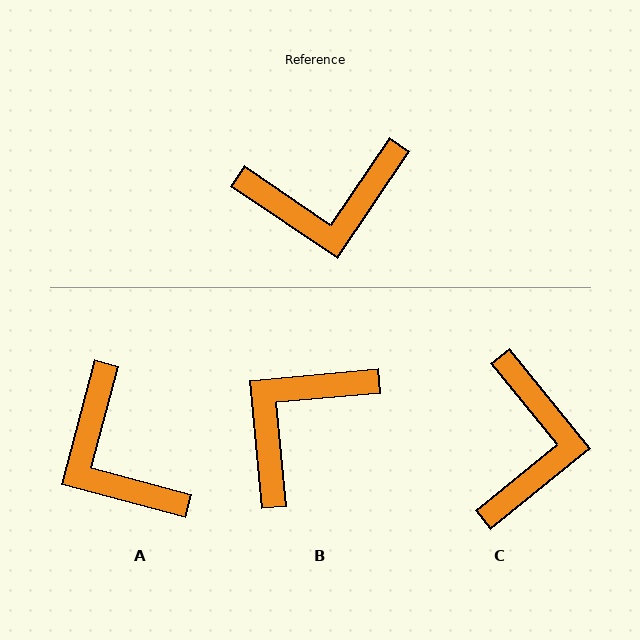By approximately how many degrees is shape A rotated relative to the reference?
Approximately 71 degrees clockwise.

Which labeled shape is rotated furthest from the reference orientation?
B, about 141 degrees away.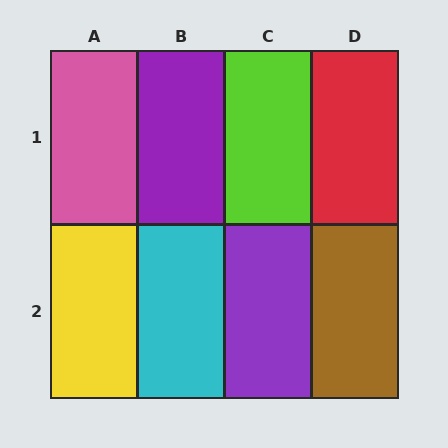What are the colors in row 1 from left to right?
Pink, purple, lime, red.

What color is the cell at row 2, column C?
Purple.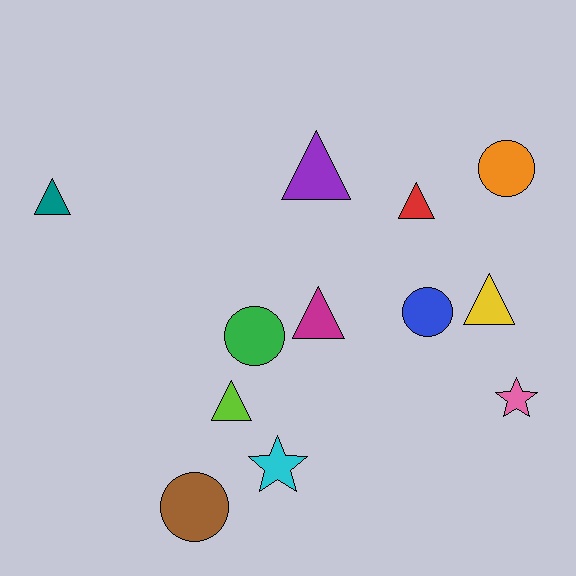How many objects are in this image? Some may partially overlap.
There are 12 objects.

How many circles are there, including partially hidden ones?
There are 4 circles.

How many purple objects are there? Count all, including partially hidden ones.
There is 1 purple object.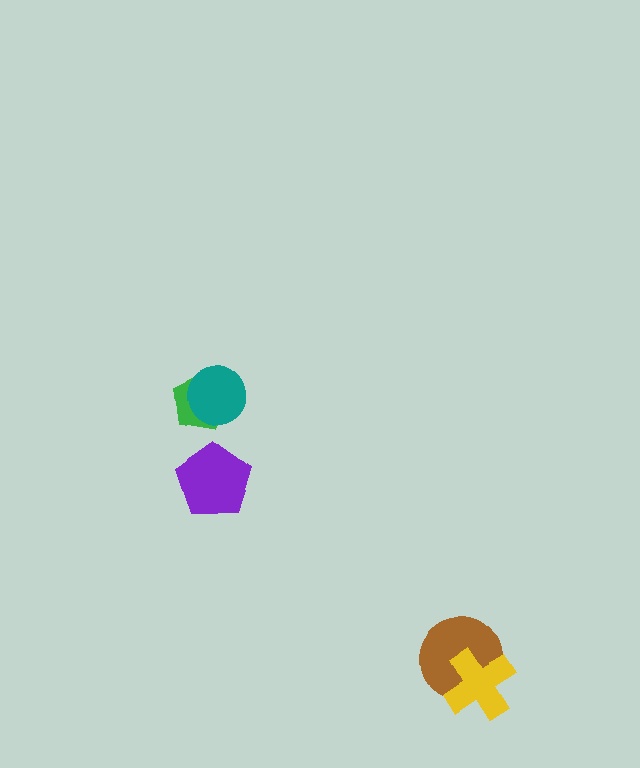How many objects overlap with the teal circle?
1 object overlaps with the teal circle.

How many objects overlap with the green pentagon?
1 object overlaps with the green pentagon.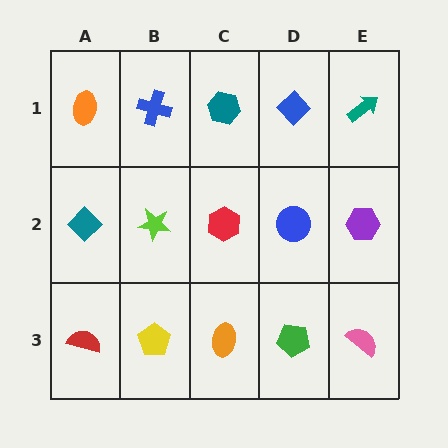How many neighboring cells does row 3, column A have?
2.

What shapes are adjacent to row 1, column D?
A blue circle (row 2, column D), a teal hexagon (row 1, column C), a teal arrow (row 1, column E).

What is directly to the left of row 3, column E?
A green pentagon.